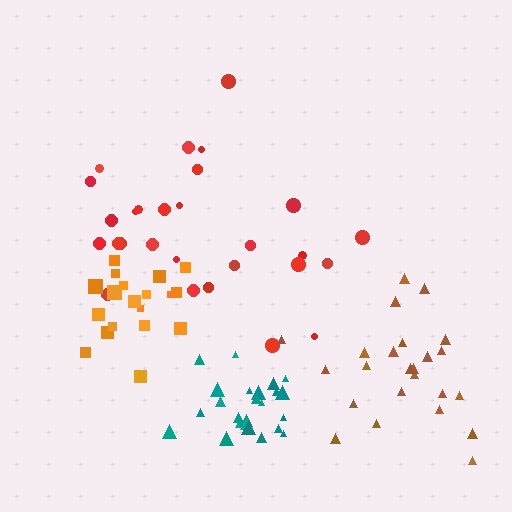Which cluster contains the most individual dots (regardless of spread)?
Red (28).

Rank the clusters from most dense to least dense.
teal, orange, brown, red.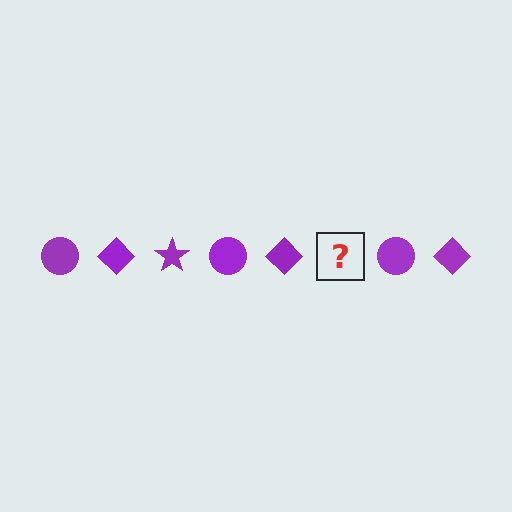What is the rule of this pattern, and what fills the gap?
The rule is that the pattern cycles through circle, diamond, star shapes in purple. The gap should be filled with a purple star.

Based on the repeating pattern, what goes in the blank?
The blank should be a purple star.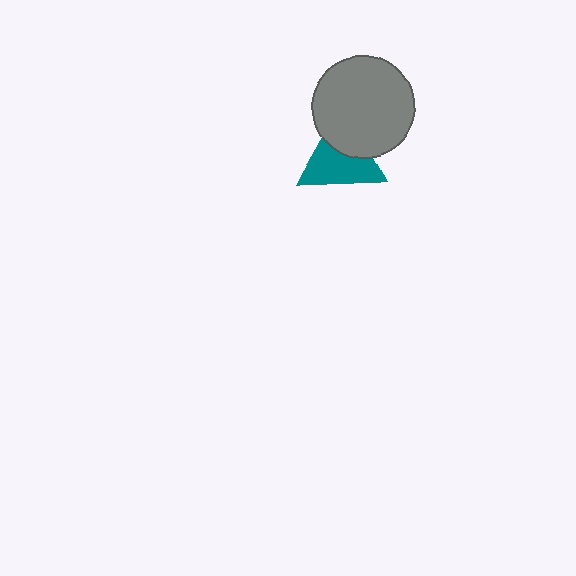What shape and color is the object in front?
The object in front is a gray circle.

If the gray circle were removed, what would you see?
You would see the complete teal triangle.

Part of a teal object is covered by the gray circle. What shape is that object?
It is a triangle.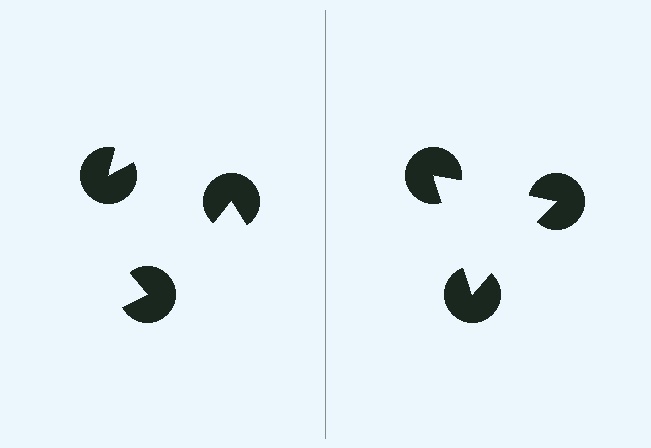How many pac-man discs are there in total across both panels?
6 — 3 on each side.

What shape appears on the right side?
An illusory triangle.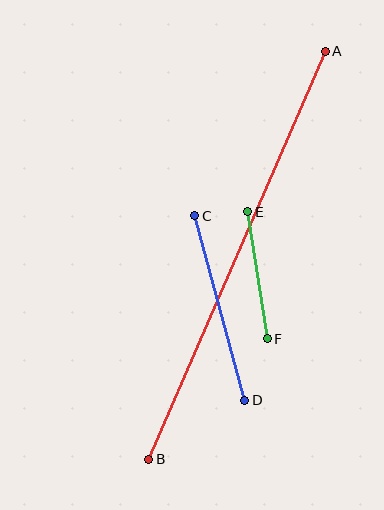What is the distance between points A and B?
The distance is approximately 444 pixels.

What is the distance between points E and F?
The distance is approximately 128 pixels.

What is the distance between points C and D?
The distance is approximately 191 pixels.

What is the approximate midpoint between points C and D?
The midpoint is at approximately (220, 308) pixels.